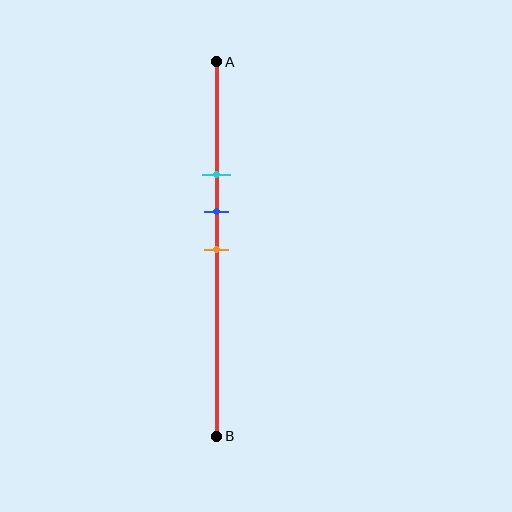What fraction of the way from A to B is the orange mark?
The orange mark is approximately 50% (0.5) of the way from A to B.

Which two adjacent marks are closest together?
The blue and orange marks are the closest adjacent pair.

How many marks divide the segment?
There are 3 marks dividing the segment.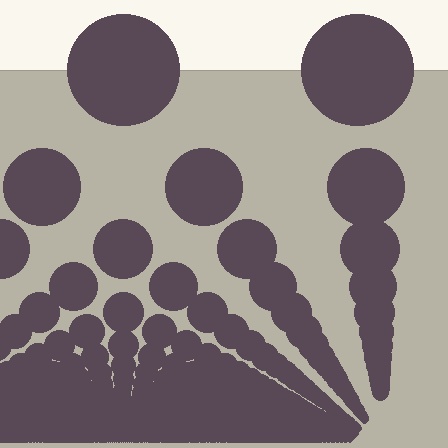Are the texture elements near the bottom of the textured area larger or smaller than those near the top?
Smaller. The gradient is inverted — elements near the bottom are smaller and denser.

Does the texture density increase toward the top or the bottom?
Density increases toward the bottom.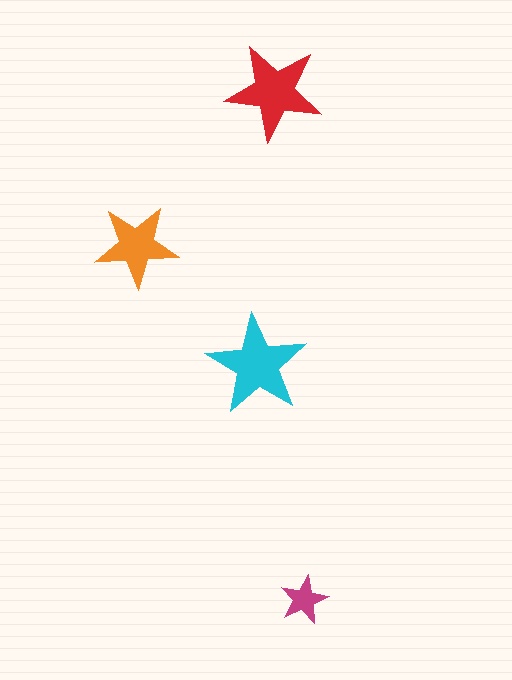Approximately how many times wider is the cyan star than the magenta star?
About 2 times wider.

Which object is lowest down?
The magenta star is bottommost.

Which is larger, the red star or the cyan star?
The cyan one.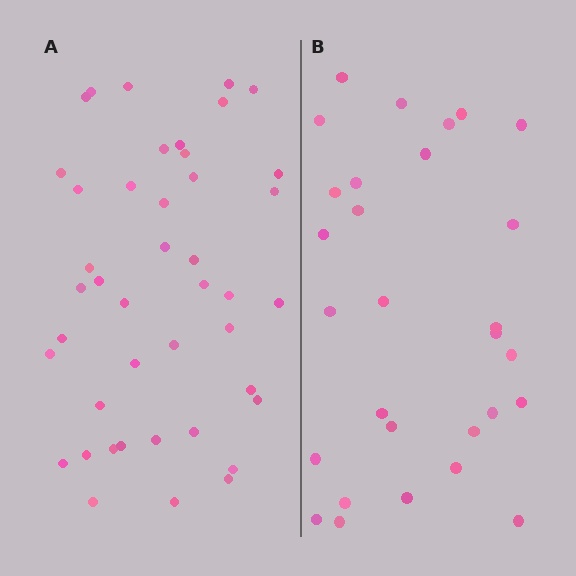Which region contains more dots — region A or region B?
Region A (the left region) has more dots.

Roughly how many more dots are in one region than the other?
Region A has approximately 15 more dots than region B.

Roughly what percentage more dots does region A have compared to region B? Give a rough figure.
About 50% more.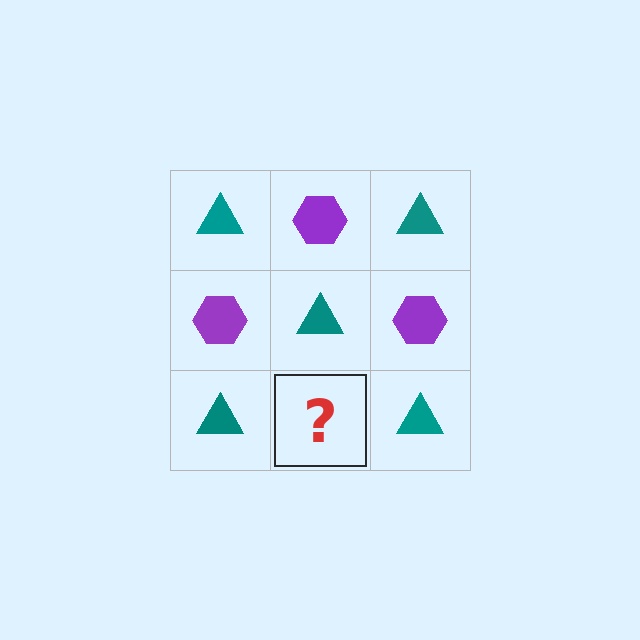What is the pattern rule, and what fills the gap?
The rule is that it alternates teal triangle and purple hexagon in a checkerboard pattern. The gap should be filled with a purple hexagon.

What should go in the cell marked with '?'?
The missing cell should contain a purple hexagon.